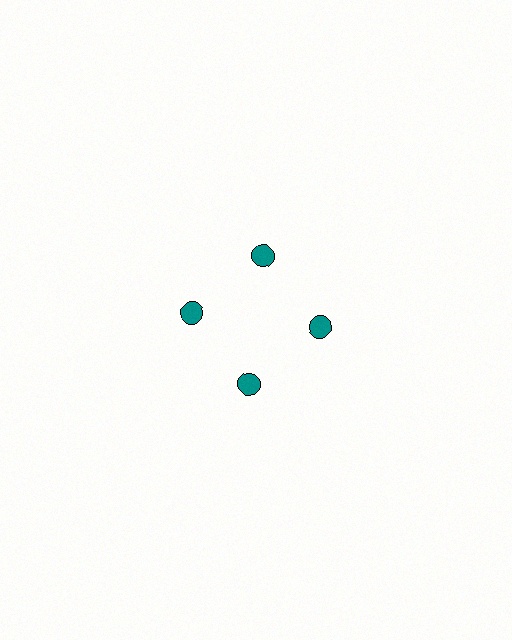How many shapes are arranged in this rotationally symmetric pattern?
There are 4 shapes, arranged in 4 groups of 1.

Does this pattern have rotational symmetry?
Yes, this pattern has 4-fold rotational symmetry. It looks the same after rotating 90 degrees around the center.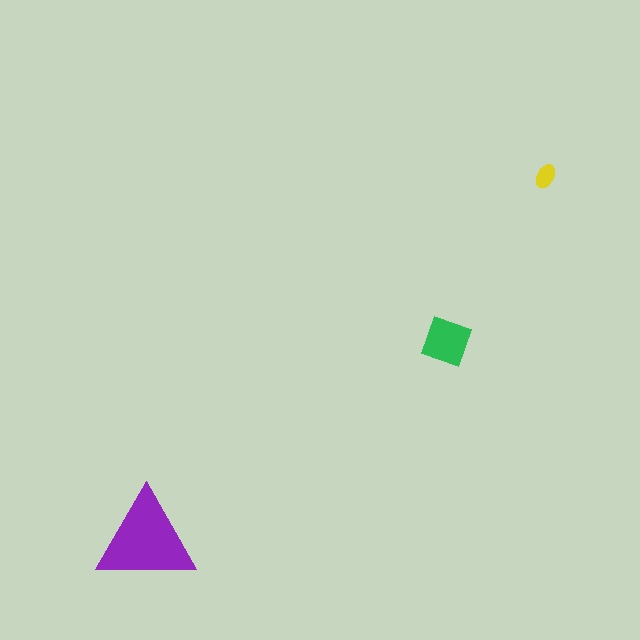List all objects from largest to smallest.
The purple triangle, the green diamond, the yellow ellipse.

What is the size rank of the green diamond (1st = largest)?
2nd.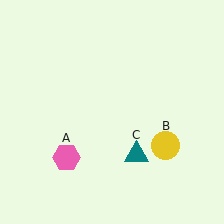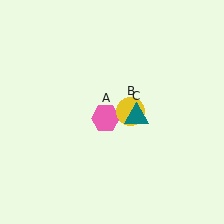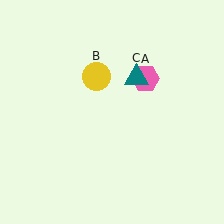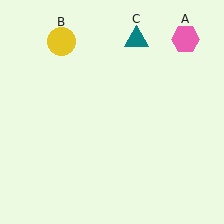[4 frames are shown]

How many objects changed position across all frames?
3 objects changed position: pink hexagon (object A), yellow circle (object B), teal triangle (object C).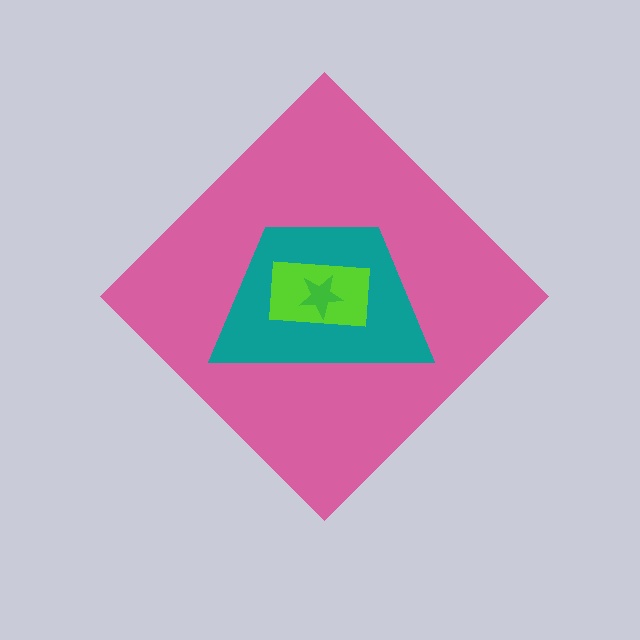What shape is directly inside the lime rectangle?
The green star.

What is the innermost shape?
The green star.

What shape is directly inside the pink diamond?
The teal trapezoid.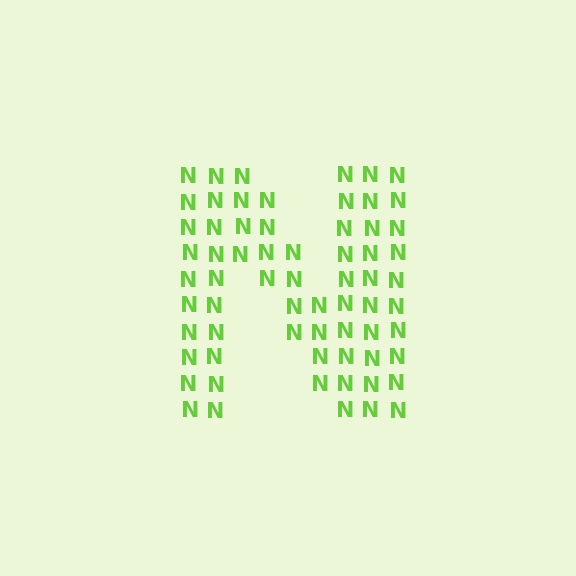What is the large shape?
The large shape is the letter N.